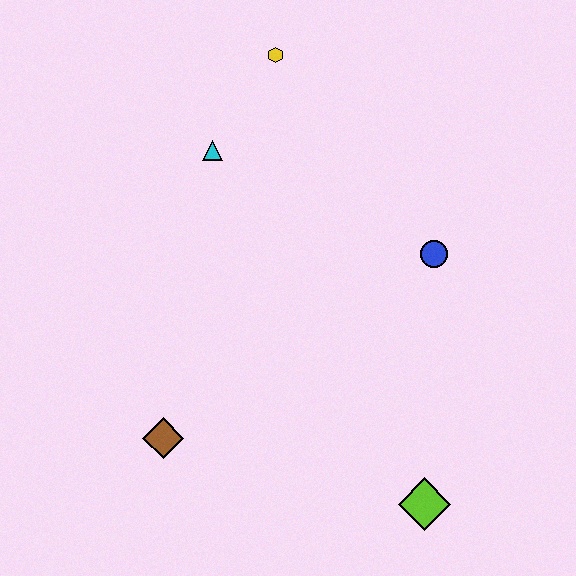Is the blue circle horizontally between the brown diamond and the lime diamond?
No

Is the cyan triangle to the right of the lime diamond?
No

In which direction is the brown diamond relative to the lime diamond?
The brown diamond is to the left of the lime diamond.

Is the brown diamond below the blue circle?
Yes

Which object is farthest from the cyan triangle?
The lime diamond is farthest from the cyan triangle.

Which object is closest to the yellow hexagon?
The cyan triangle is closest to the yellow hexagon.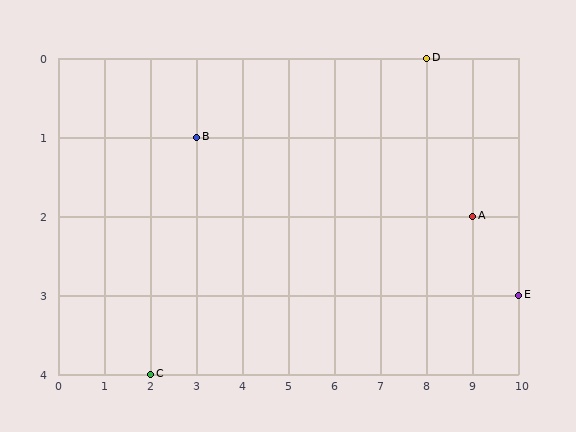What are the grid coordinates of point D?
Point D is at grid coordinates (8, 0).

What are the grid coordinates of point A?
Point A is at grid coordinates (9, 2).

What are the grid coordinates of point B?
Point B is at grid coordinates (3, 1).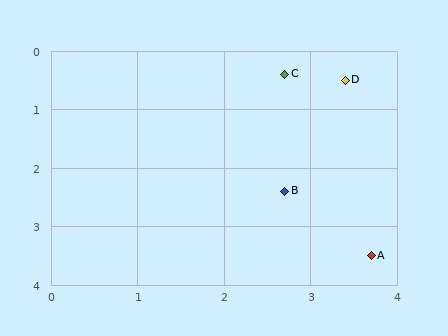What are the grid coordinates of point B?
Point B is at approximately (2.7, 2.4).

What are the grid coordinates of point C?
Point C is at approximately (2.7, 0.4).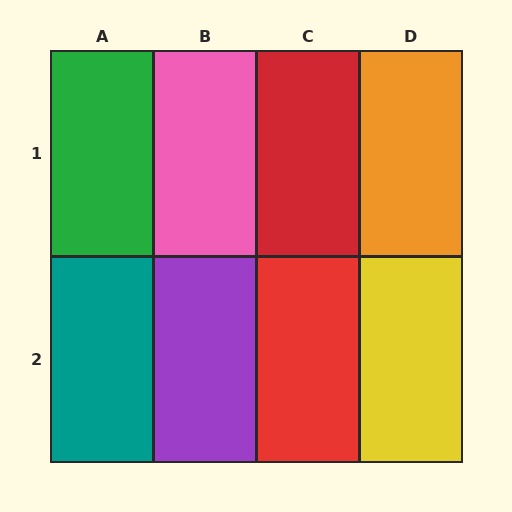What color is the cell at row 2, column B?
Purple.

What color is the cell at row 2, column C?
Red.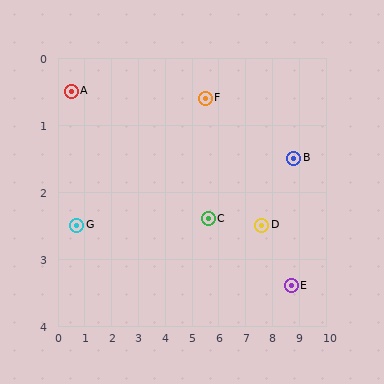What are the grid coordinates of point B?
Point B is at approximately (8.8, 1.5).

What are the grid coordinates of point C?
Point C is at approximately (5.6, 2.4).